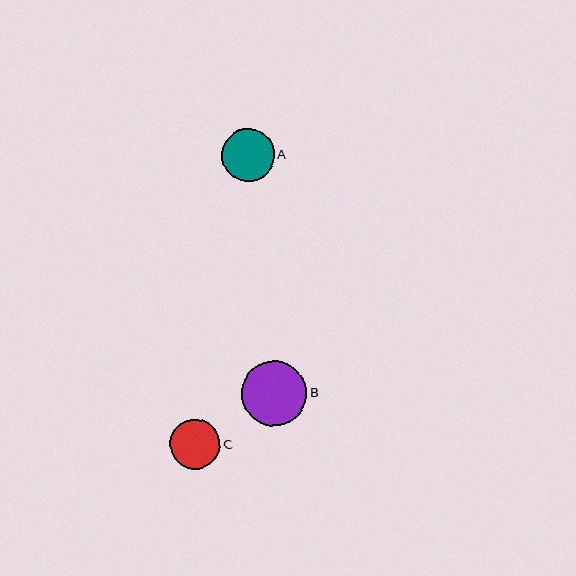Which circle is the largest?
Circle B is the largest with a size of approximately 65 pixels.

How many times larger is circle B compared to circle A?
Circle B is approximately 1.2 times the size of circle A.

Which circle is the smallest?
Circle C is the smallest with a size of approximately 50 pixels.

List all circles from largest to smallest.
From largest to smallest: B, A, C.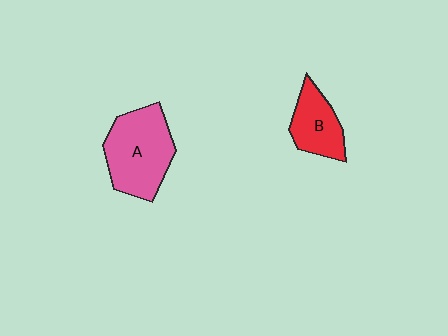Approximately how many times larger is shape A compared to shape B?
Approximately 1.7 times.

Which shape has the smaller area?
Shape B (red).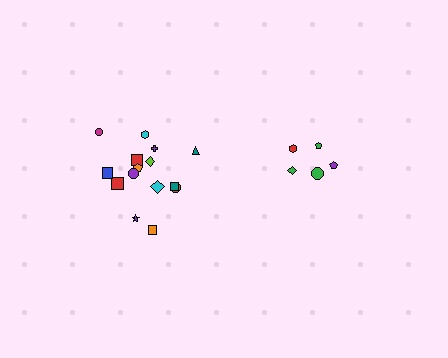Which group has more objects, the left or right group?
The left group.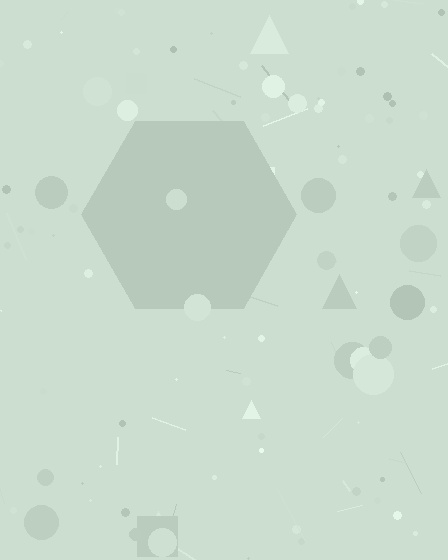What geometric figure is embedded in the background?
A hexagon is embedded in the background.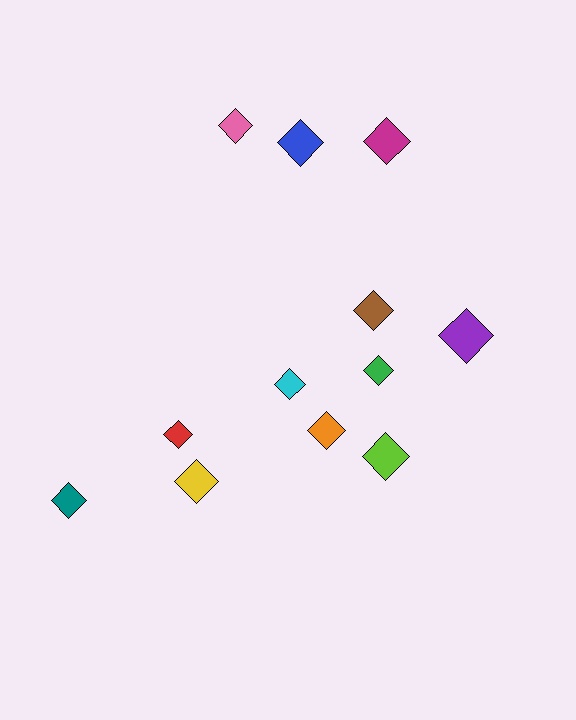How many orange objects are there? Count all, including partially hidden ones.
There is 1 orange object.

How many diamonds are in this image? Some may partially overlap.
There are 12 diamonds.